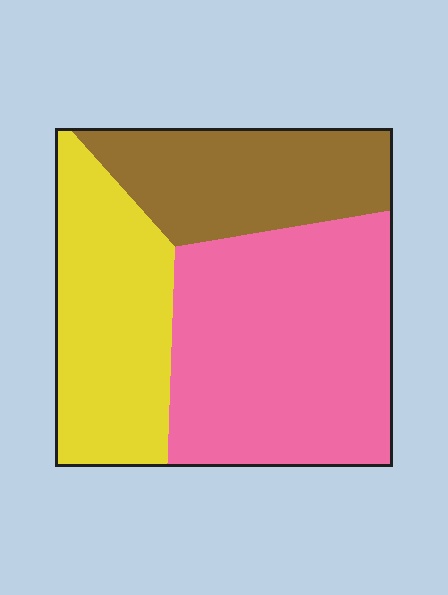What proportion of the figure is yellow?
Yellow covers 29% of the figure.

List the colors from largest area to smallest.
From largest to smallest: pink, yellow, brown.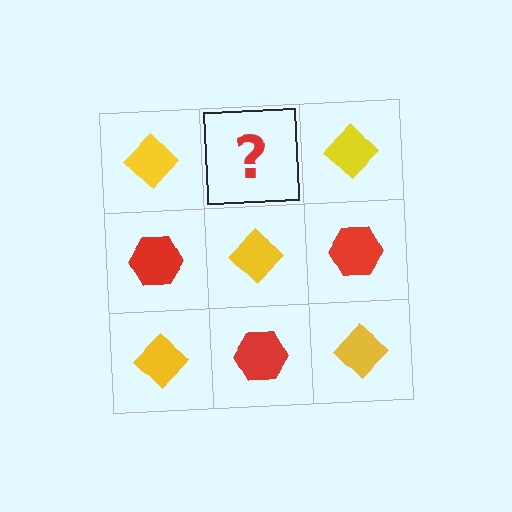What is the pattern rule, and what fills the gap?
The rule is that it alternates yellow diamond and red hexagon in a checkerboard pattern. The gap should be filled with a red hexagon.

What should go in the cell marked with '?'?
The missing cell should contain a red hexagon.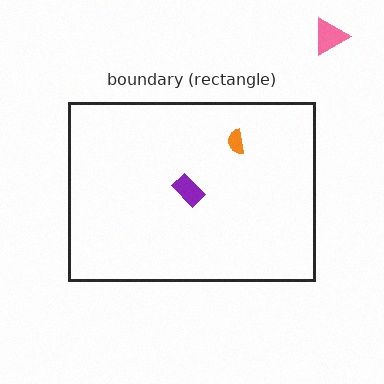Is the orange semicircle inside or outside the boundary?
Inside.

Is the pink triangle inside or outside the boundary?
Outside.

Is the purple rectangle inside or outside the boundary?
Inside.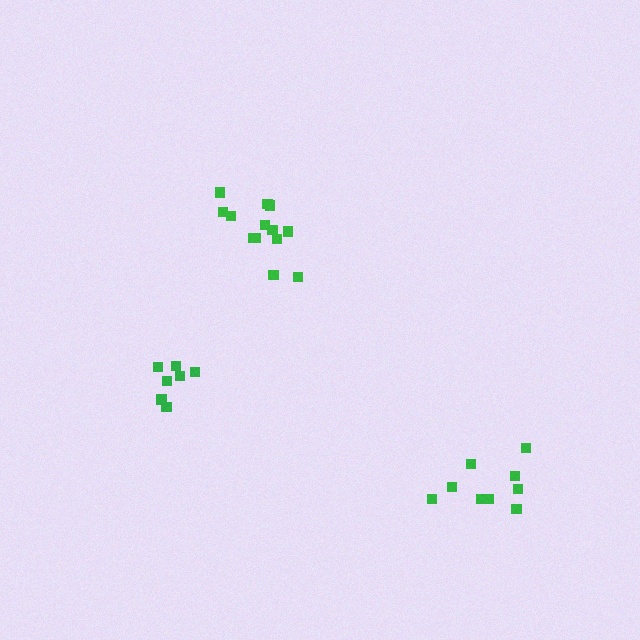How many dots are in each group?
Group 1: 13 dots, Group 2: 7 dots, Group 3: 9 dots (29 total).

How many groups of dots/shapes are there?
There are 3 groups.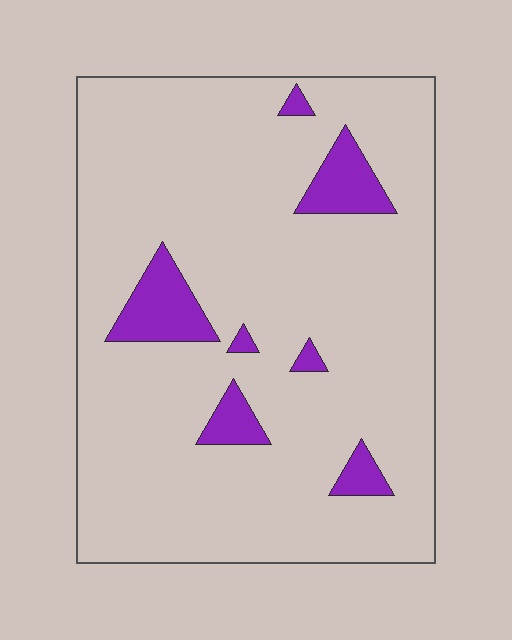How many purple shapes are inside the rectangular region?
7.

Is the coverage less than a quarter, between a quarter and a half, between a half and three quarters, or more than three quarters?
Less than a quarter.